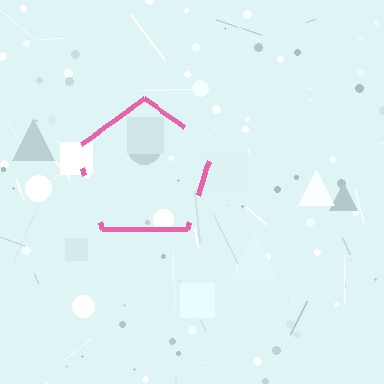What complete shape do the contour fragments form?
The contour fragments form a pentagon.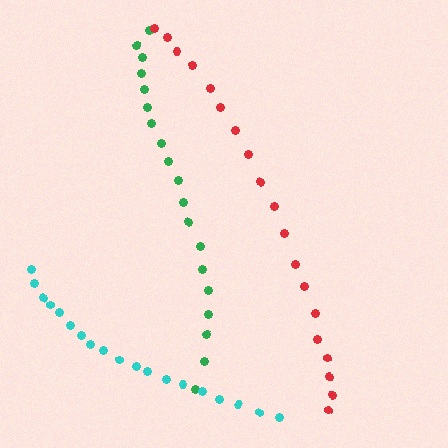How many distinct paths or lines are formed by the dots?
There are 3 distinct paths.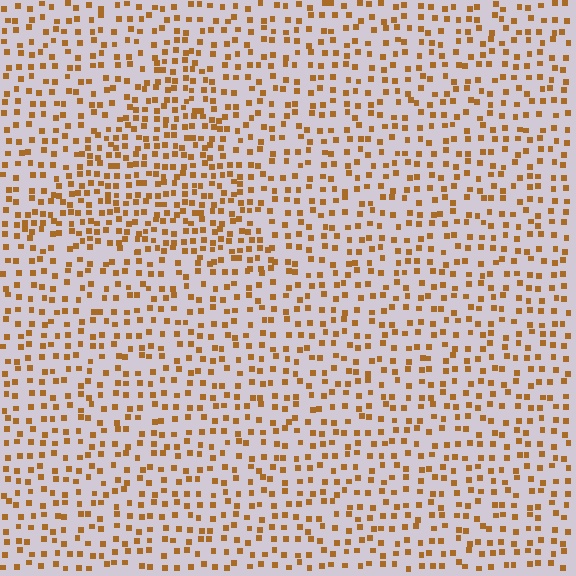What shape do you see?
I see a triangle.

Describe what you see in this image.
The image contains small brown elements arranged at two different densities. A triangle-shaped region is visible where the elements are more densely packed than the surrounding area.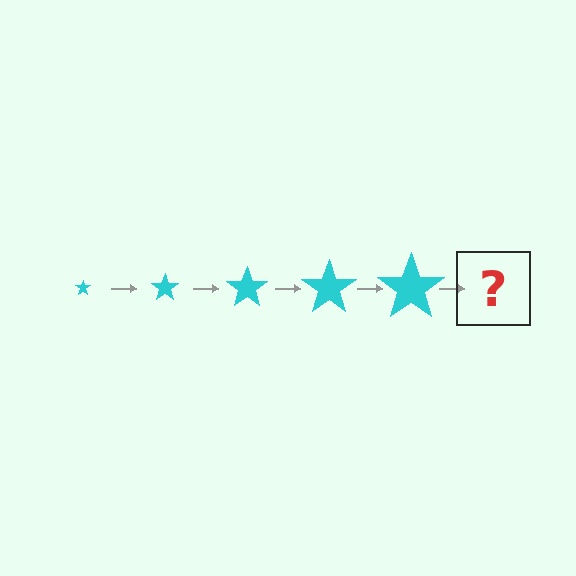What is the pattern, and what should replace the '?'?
The pattern is that the star gets progressively larger each step. The '?' should be a cyan star, larger than the previous one.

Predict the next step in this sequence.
The next step is a cyan star, larger than the previous one.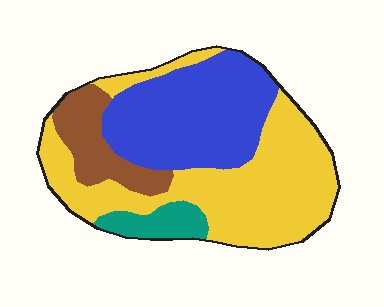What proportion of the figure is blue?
Blue covers about 35% of the figure.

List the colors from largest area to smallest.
From largest to smallest: yellow, blue, brown, teal.